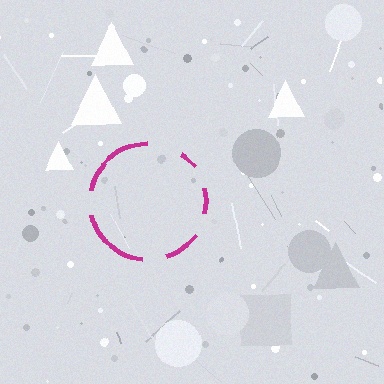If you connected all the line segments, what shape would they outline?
They would outline a circle.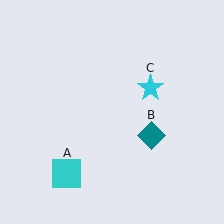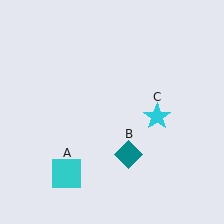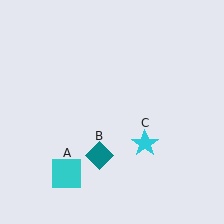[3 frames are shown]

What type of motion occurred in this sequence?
The teal diamond (object B), cyan star (object C) rotated clockwise around the center of the scene.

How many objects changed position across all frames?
2 objects changed position: teal diamond (object B), cyan star (object C).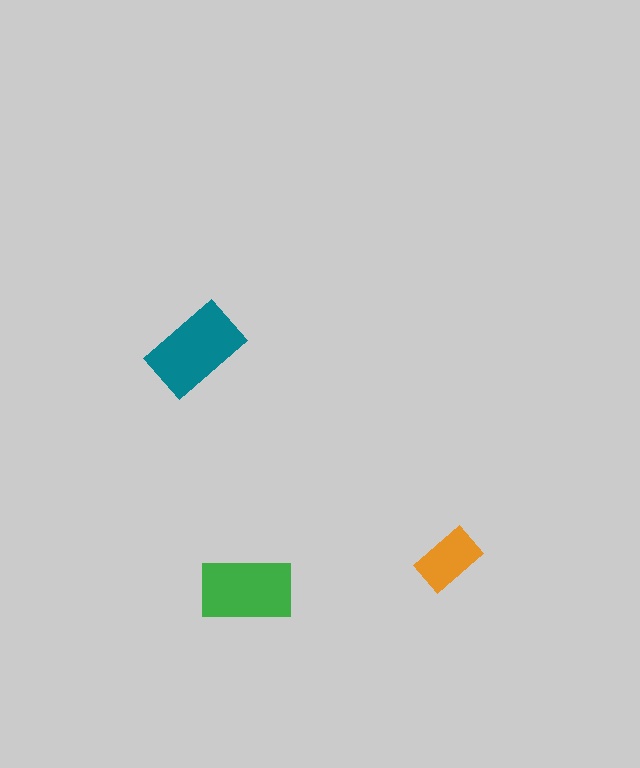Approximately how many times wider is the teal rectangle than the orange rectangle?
About 1.5 times wider.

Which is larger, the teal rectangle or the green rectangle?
The teal one.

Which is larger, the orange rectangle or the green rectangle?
The green one.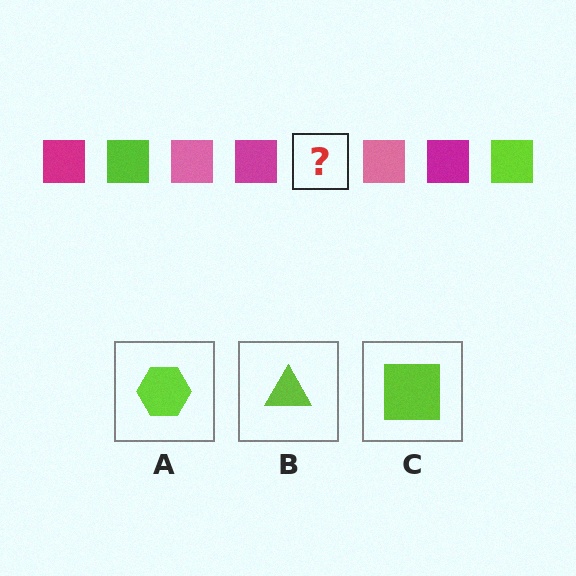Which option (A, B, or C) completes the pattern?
C.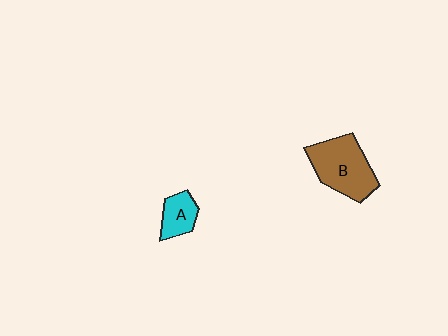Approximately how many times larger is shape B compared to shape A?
Approximately 2.2 times.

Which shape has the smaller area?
Shape A (cyan).